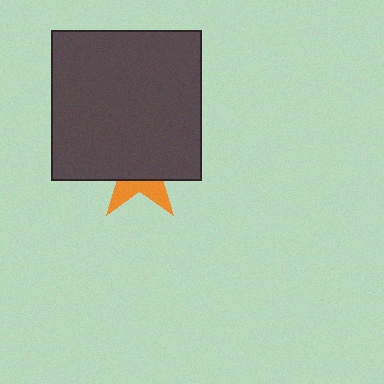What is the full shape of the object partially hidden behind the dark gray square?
The partially hidden object is an orange star.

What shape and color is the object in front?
The object in front is a dark gray square.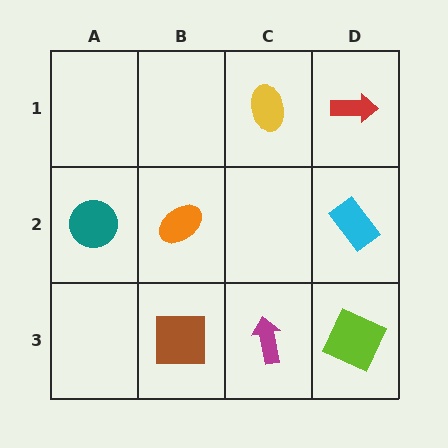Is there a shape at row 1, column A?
No, that cell is empty.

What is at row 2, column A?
A teal circle.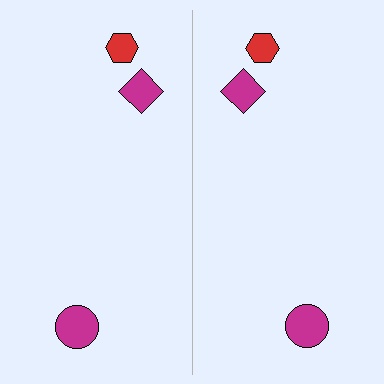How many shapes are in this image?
There are 6 shapes in this image.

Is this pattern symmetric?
Yes, this pattern has bilateral (reflection) symmetry.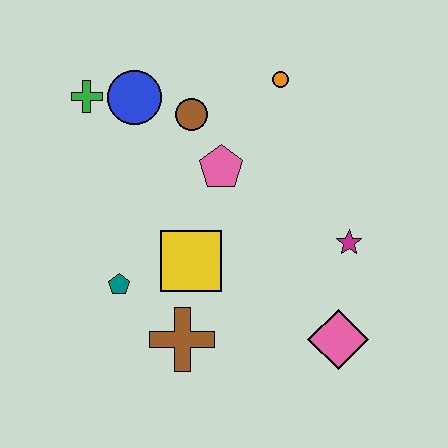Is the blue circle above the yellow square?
Yes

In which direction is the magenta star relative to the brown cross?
The magenta star is to the right of the brown cross.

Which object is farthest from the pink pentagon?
The pink diamond is farthest from the pink pentagon.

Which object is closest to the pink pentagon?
The brown circle is closest to the pink pentagon.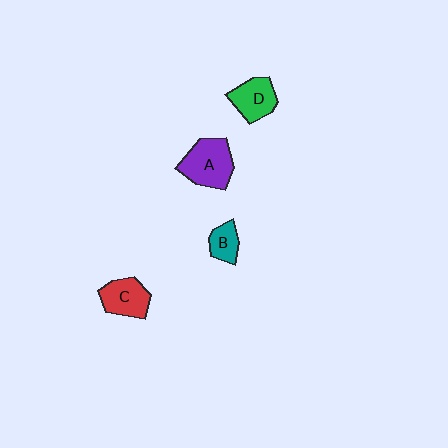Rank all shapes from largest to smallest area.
From largest to smallest: A (purple), C (red), D (green), B (teal).